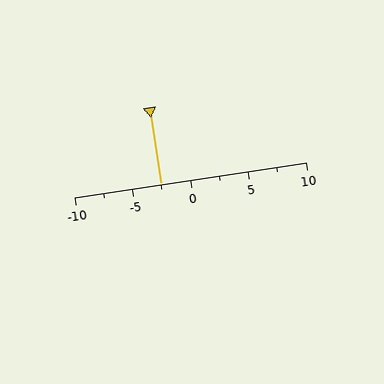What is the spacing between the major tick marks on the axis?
The major ticks are spaced 5 apart.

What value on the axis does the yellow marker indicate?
The marker indicates approximately -2.5.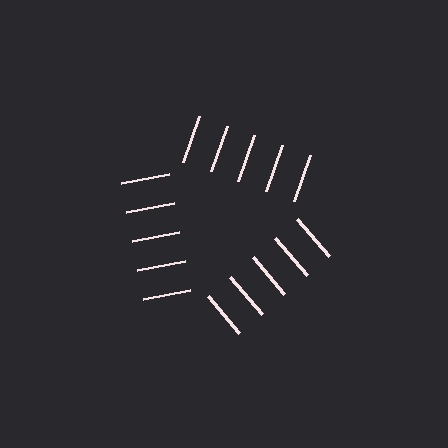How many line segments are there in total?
15 — 5 along each of the 3 edges.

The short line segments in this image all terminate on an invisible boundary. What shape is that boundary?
An illusory triangle — the line segments terminate on its edges but no continuous stroke is drawn.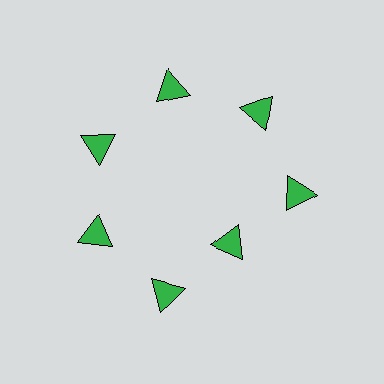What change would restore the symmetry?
The symmetry would be restored by moving it outward, back onto the ring so that all 7 triangles sit at equal angles and equal distance from the center.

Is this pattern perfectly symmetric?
No. The 7 green triangles are arranged in a ring, but one element near the 5 o'clock position is pulled inward toward the center, breaking the 7-fold rotational symmetry.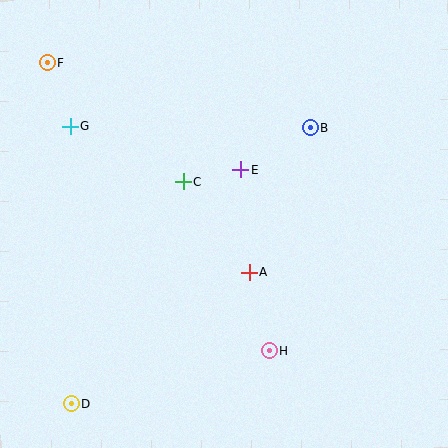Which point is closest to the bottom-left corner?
Point D is closest to the bottom-left corner.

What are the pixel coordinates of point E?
Point E is at (241, 170).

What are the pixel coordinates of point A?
Point A is at (249, 272).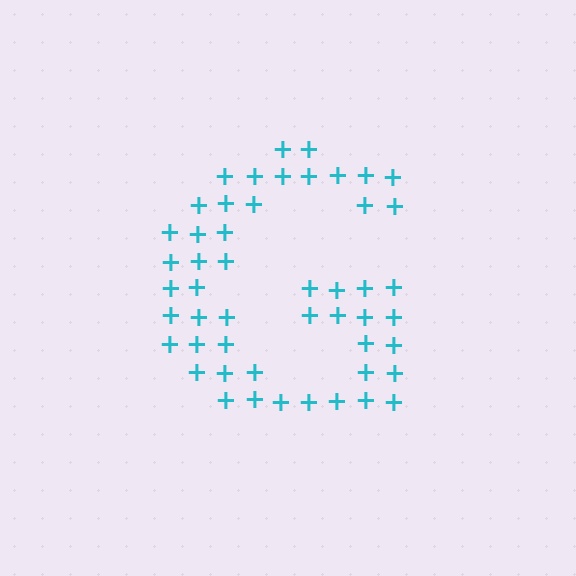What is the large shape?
The large shape is the letter G.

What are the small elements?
The small elements are plus signs.